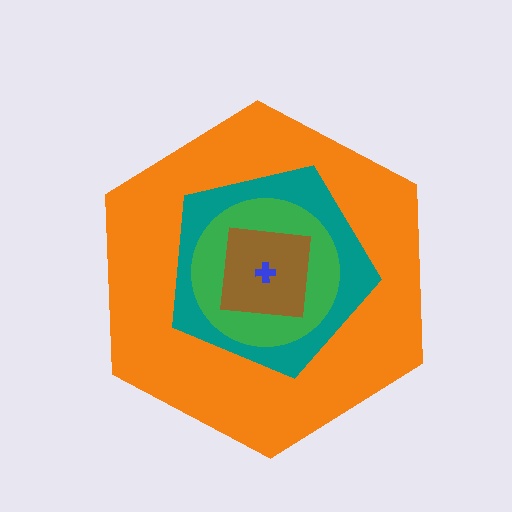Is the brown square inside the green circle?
Yes.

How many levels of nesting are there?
5.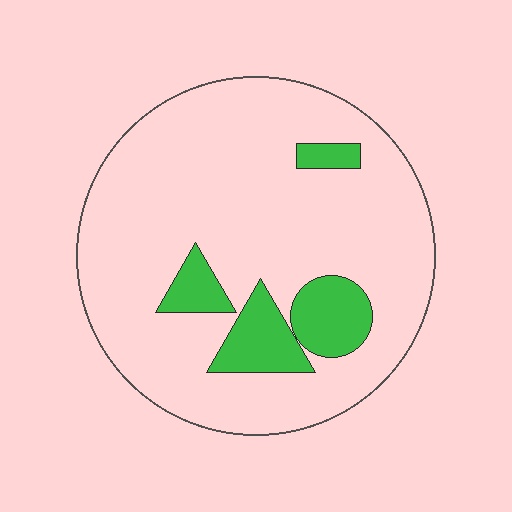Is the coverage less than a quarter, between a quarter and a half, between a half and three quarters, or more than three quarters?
Less than a quarter.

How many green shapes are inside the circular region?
4.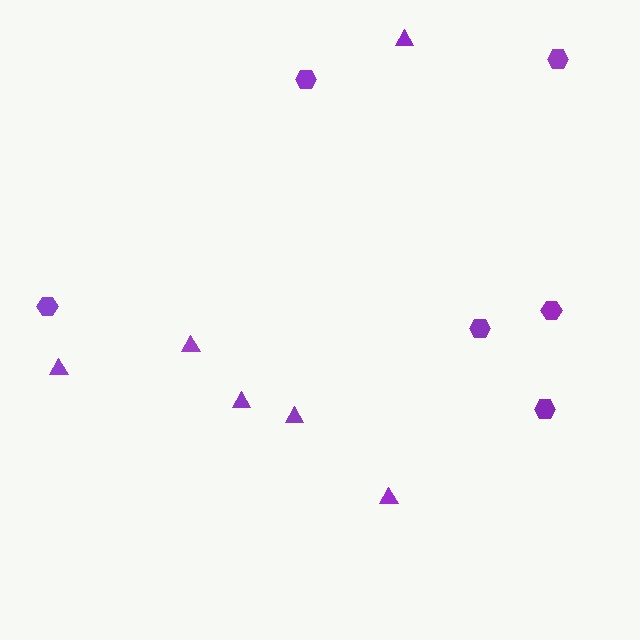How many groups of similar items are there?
There are 2 groups: one group of triangles (6) and one group of hexagons (6).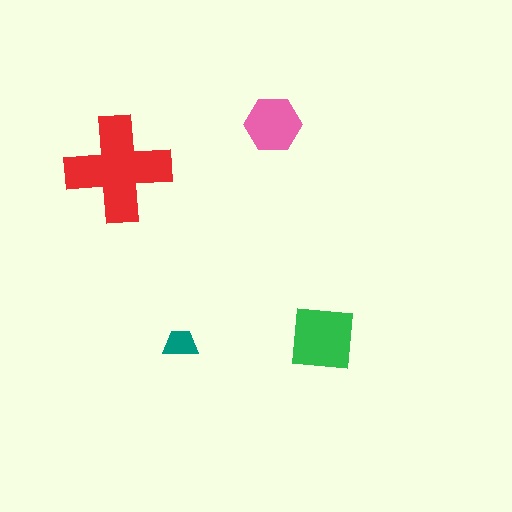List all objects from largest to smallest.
The red cross, the green square, the pink hexagon, the teal trapezoid.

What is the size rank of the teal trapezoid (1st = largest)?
4th.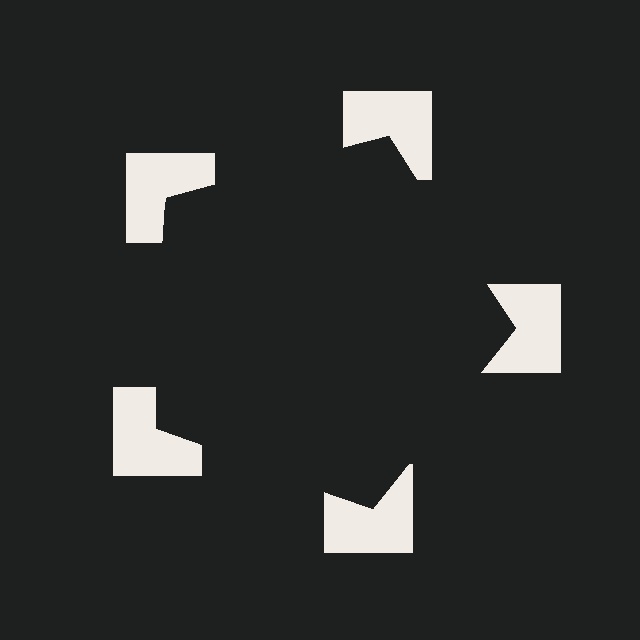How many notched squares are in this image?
There are 5 — one at each vertex of the illusory pentagon.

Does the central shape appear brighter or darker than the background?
It typically appears slightly darker than the background, even though no actual brightness change is drawn.